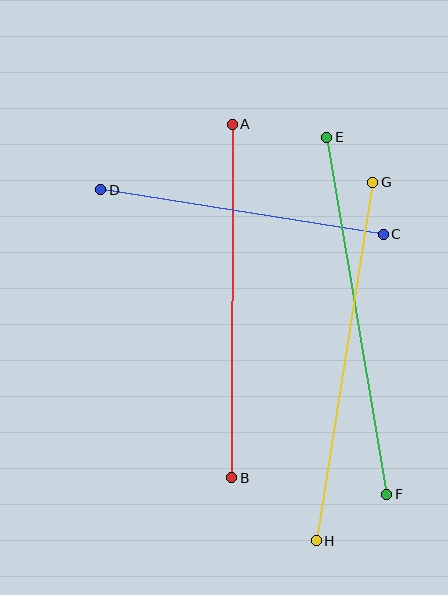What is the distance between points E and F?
The distance is approximately 362 pixels.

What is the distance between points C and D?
The distance is approximately 286 pixels.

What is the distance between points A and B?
The distance is approximately 353 pixels.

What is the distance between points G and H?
The distance is approximately 363 pixels.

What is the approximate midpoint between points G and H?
The midpoint is at approximately (344, 362) pixels.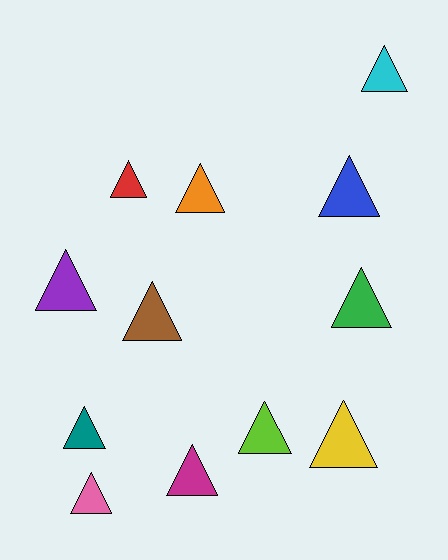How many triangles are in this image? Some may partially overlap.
There are 12 triangles.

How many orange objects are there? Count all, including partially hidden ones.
There is 1 orange object.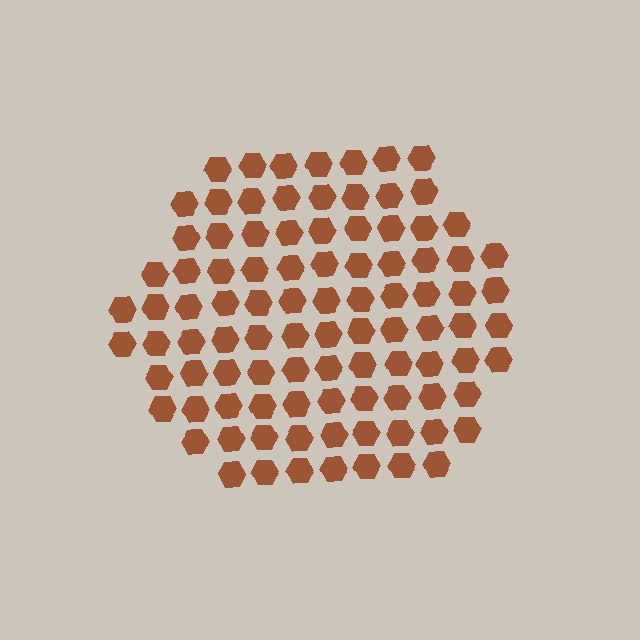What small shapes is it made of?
It is made of small hexagons.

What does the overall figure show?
The overall figure shows a hexagon.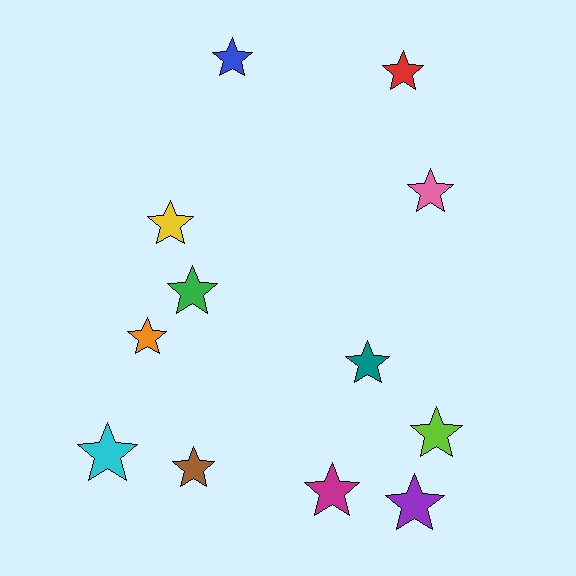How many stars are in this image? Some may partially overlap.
There are 12 stars.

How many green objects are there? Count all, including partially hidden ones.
There is 1 green object.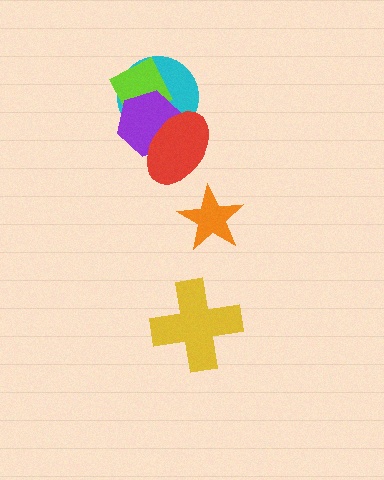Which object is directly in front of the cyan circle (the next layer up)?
The lime diamond is directly in front of the cyan circle.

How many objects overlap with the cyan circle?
3 objects overlap with the cyan circle.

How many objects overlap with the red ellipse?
2 objects overlap with the red ellipse.